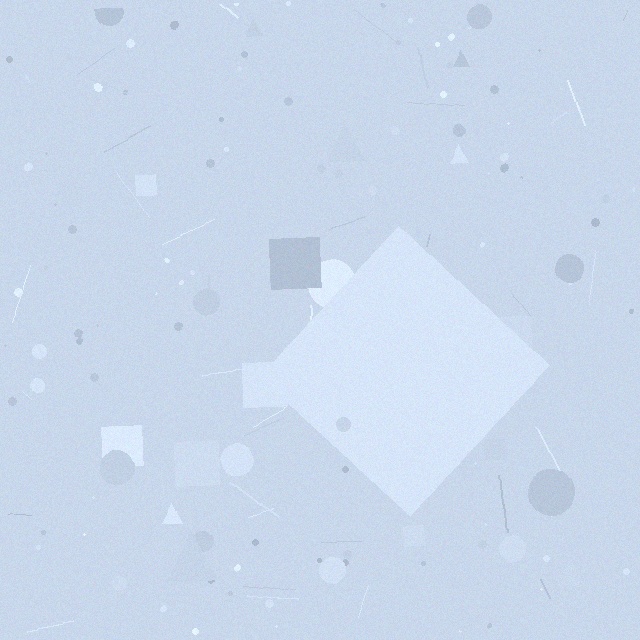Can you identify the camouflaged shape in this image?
The camouflaged shape is a diamond.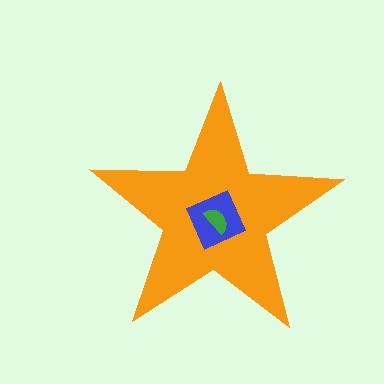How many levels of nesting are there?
3.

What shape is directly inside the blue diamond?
The green semicircle.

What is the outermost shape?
The orange star.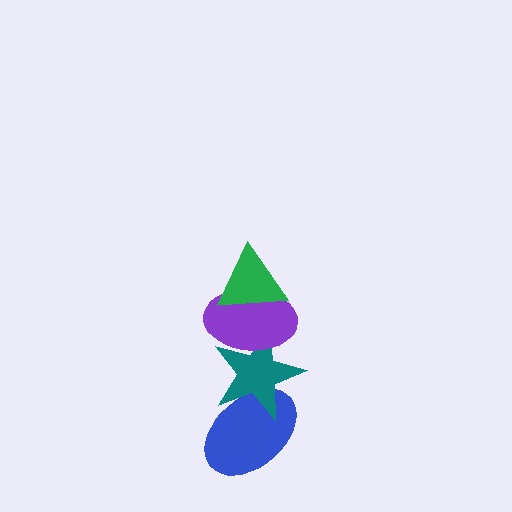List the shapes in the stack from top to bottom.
From top to bottom: the green triangle, the purple ellipse, the teal star, the blue ellipse.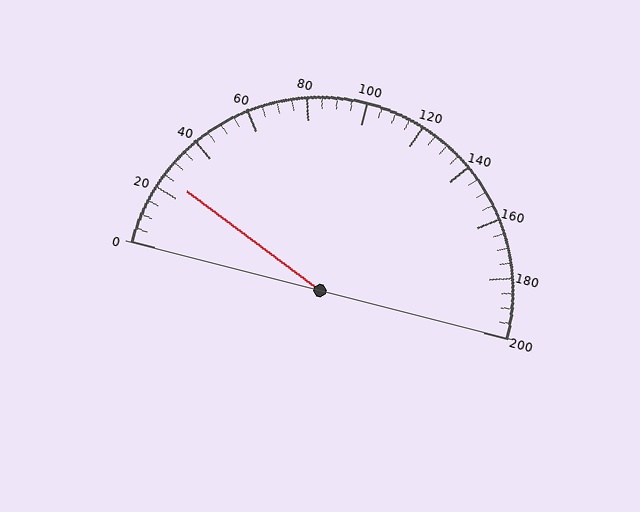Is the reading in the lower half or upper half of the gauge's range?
The reading is in the lower half of the range (0 to 200).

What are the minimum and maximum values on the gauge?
The gauge ranges from 0 to 200.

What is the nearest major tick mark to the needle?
The nearest major tick mark is 20.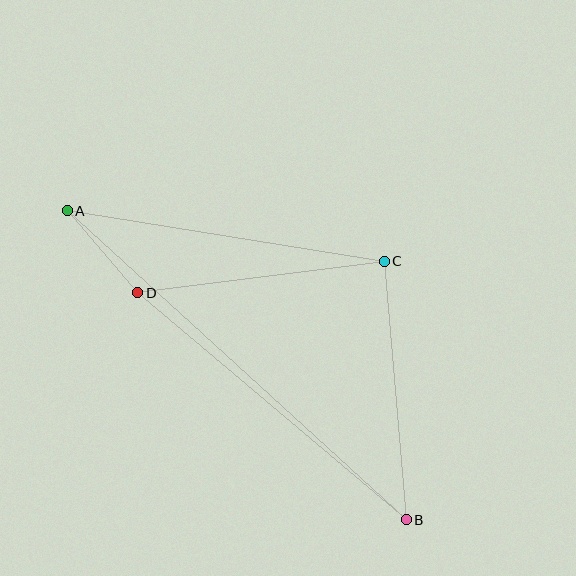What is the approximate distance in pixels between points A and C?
The distance between A and C is approximately 321 pixels.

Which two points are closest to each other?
Points A and D are closest to each other.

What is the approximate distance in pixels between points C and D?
The distance between C and D is approximately 249 pixels.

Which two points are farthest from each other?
Points A and B are farthest from each other.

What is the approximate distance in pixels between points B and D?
The distance between B and D is approximately 351 pixels.